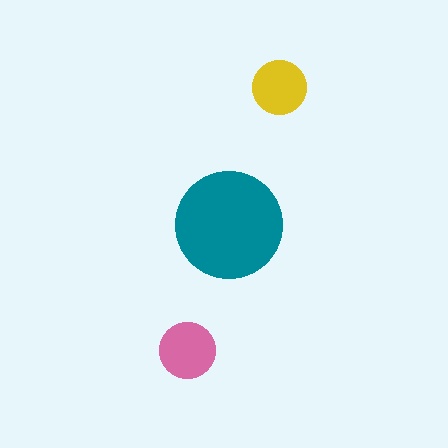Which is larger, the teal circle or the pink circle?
The teal one.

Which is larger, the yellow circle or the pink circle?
The pink one.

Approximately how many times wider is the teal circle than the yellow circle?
About 2 times wider.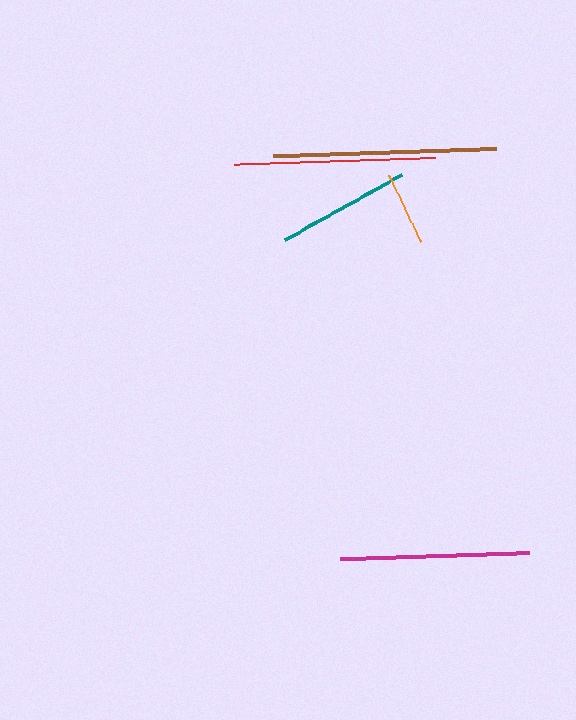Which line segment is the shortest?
The orange line is the shortest at approximately 75 pixels.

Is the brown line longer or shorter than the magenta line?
The brown line is longer than the magenta line.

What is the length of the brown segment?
The brown segment is approximately 223 pixels long.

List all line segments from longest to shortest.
From longest to shortest: brown, red, magenta, teal, orange.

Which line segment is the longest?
The brown line is the longest at approximately 223 pixels.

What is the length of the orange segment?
The orange segment is approximately 75 pixels long.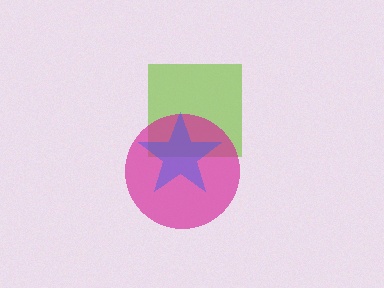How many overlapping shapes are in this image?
There are 3 overlapping shapes in the image.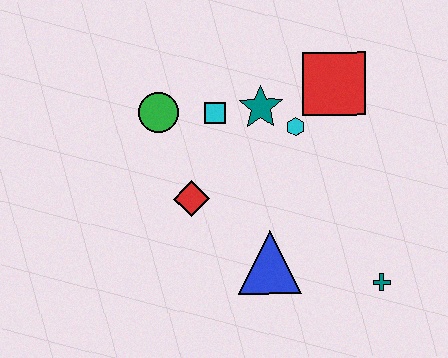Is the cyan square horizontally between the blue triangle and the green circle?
Yes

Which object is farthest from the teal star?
The teal cross is farthest from the teal star.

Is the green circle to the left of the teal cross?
Yes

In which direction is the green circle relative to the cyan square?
The green circle is to the left of the cyan square.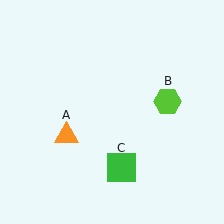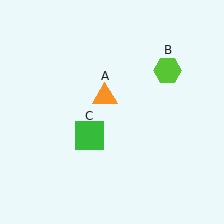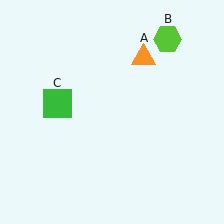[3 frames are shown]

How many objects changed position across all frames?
3 objects changed position: orange triangle (object A), lime hexagon (object B), green square (object C).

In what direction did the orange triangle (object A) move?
The orange triangle (object A) moved up and to the right.